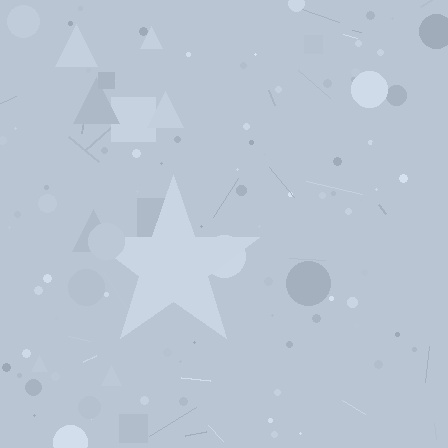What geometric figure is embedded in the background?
A star is embedded in the background.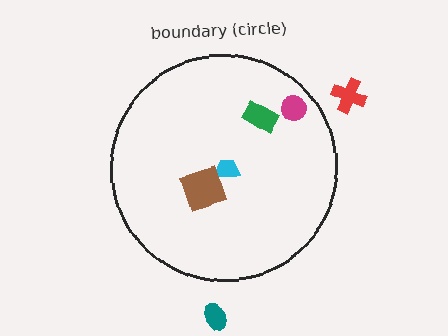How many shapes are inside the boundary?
4 inside, 2 outside.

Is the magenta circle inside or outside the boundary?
Inside.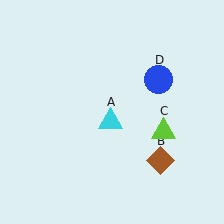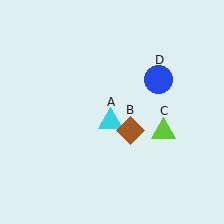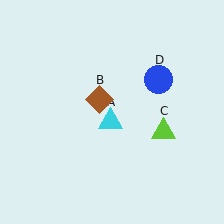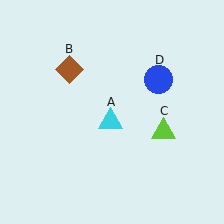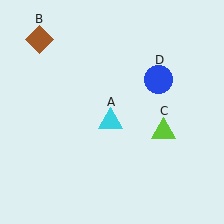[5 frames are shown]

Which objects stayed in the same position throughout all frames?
Cyan triangle (object A) and lime triangle (object C) and blue circle (object D) remained stationary.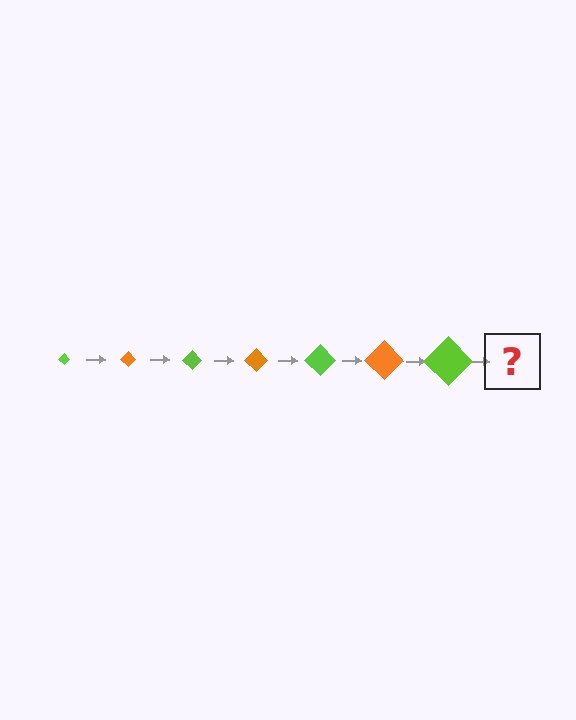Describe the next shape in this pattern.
It should be an orange diamond, larger than the previous one.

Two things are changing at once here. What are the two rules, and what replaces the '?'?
The two rules are that the diamond grows larger each step and the color cycles through lime and orange. The '?' should be an orange diamond, larger than the previous one.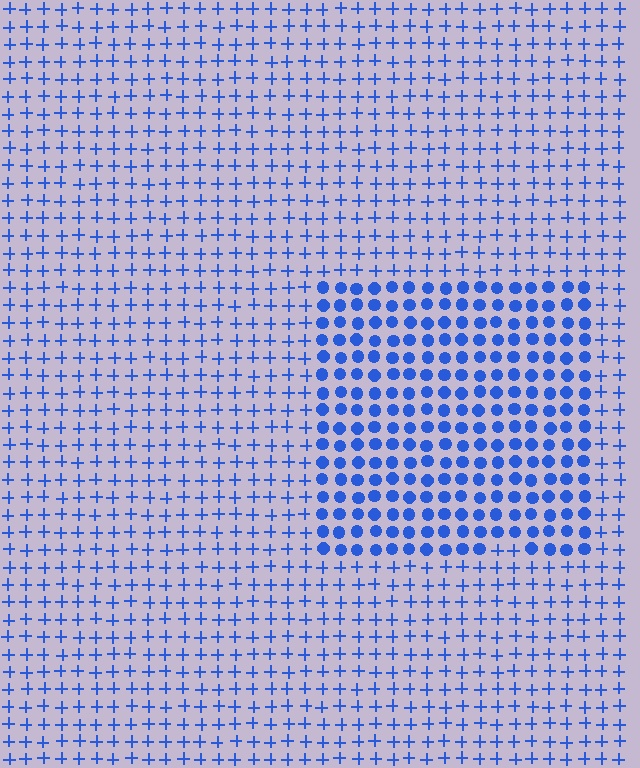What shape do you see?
I see a rectangle.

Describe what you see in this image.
The image is filled with small blue elements arranged in a uniform grid. A rectangle-shaped region contains circles, while the surrounding area contains plus signs. The boundary is defined purely by the change in element shape.